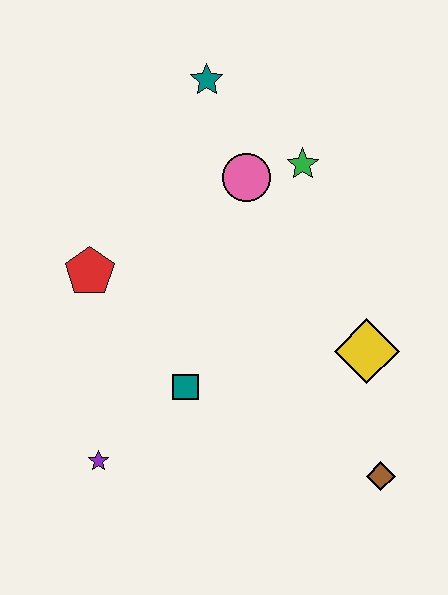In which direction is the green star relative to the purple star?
The green star is above the purple star.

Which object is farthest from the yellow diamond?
The teal star is farthest from the yellow diamond.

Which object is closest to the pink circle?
The green star is closest to the pink circle.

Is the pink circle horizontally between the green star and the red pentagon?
Yes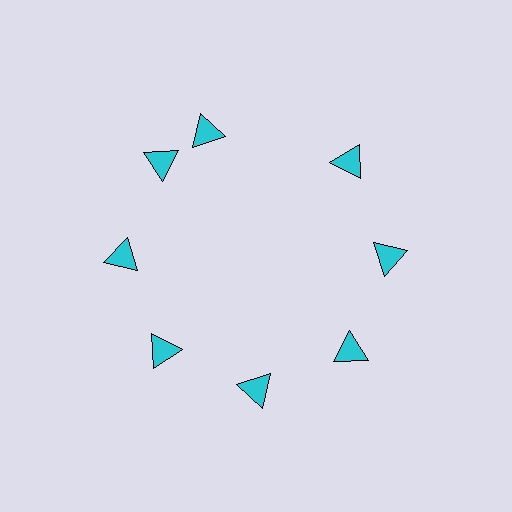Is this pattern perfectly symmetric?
No. The 8 cyan triangles are arranged in a ring, but one element near the 12 o'clock position is rotated out of alignment along the ring, breaking the 8-fold rotational symmetry.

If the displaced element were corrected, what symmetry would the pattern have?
It would have 8-fold rotational symmetry — the pattern would map onto itself every 45 degrees.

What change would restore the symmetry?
The symmetry would be restored by rotating it back into even spacing with its neighbors so that all 8 triangles sit at equal angles and equal distance from the center.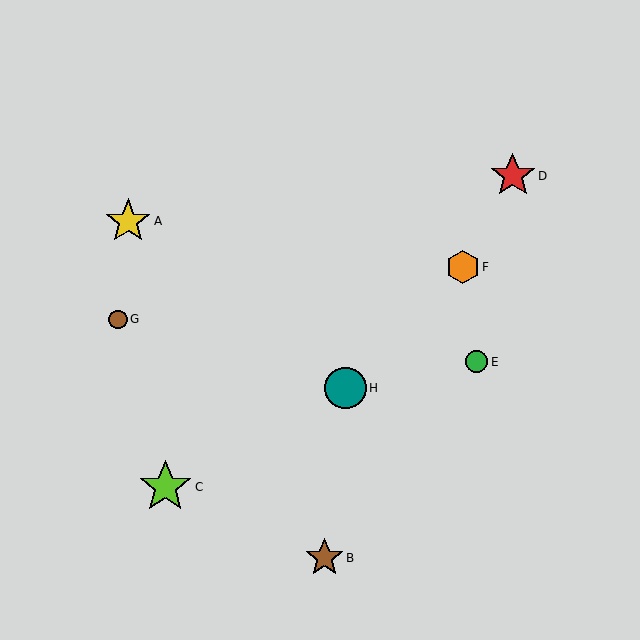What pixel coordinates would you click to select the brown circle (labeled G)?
Click at (118, 319) to select the brown circle G.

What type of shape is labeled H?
Shape H is a teal circle.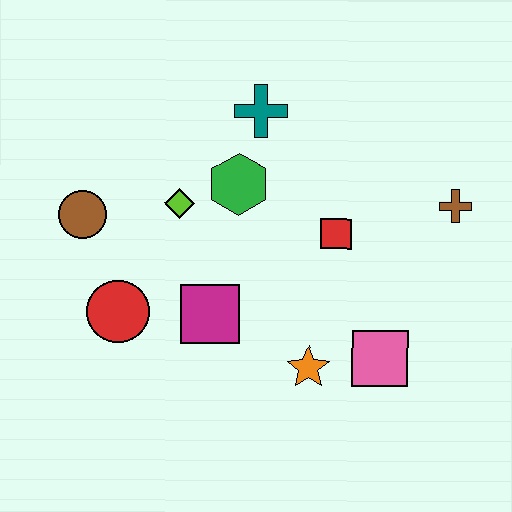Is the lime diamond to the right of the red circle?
Yes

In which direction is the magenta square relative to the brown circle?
The magenta square is to the right of the brown circle.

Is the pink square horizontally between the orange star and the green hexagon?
No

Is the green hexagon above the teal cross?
No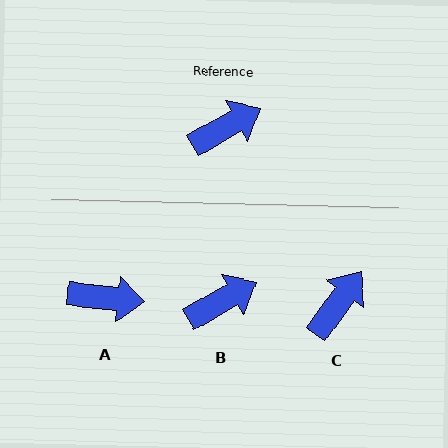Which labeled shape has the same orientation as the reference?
B.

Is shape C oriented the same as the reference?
No, it is off by about 24 degrees.